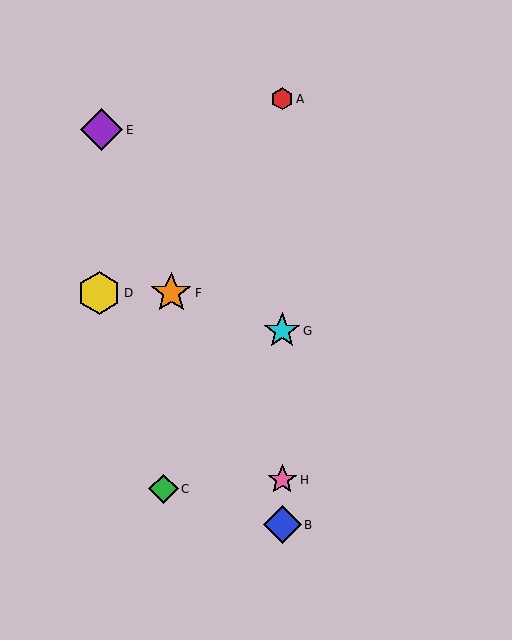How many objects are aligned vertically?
4 objects (A, B, G, H) are aligned vertically.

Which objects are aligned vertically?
Objects A, B, G, H are aligned vertically.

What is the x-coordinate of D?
Object D is at x≈99.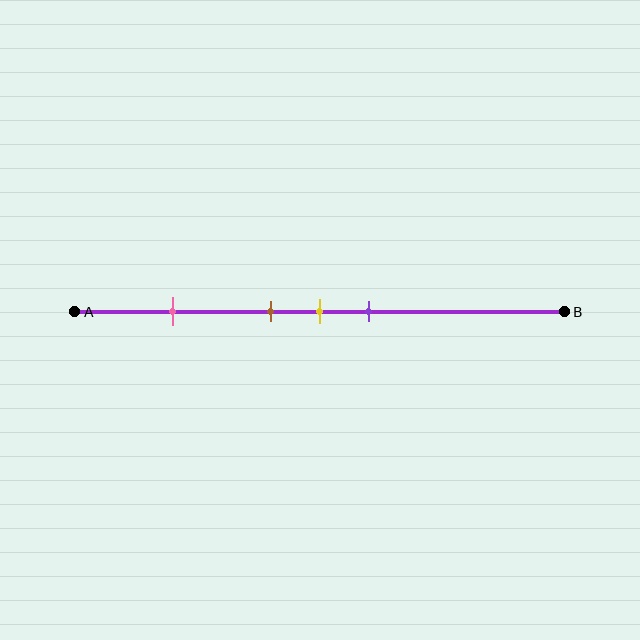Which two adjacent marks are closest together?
The brown and yellow marks are the closest adjacent pair.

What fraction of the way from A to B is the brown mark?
The brown mark is approximately 40% (0.4) of the way from A to B.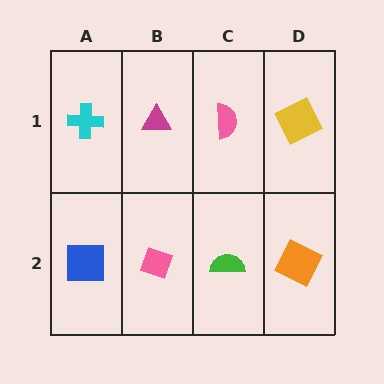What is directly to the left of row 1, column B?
A cyan cross.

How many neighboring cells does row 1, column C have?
3.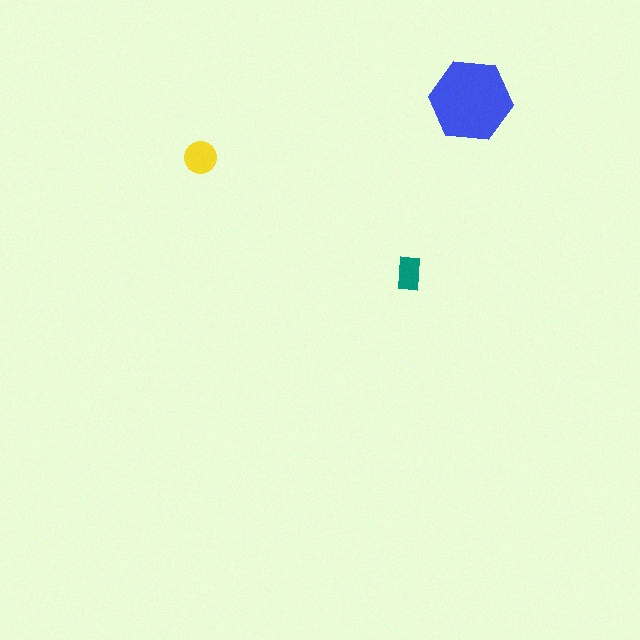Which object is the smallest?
The teal rectangle.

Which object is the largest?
The blue hexagon.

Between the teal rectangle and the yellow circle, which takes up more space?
The yellow circle.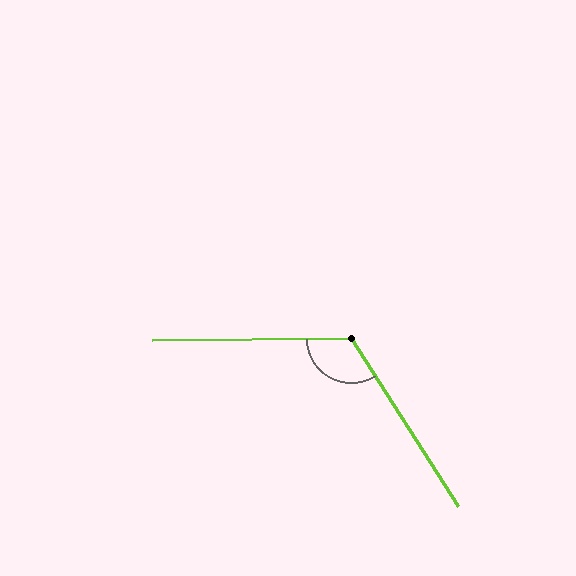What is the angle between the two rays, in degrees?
Approximately 122 degrees.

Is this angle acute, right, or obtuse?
It is obtuse.